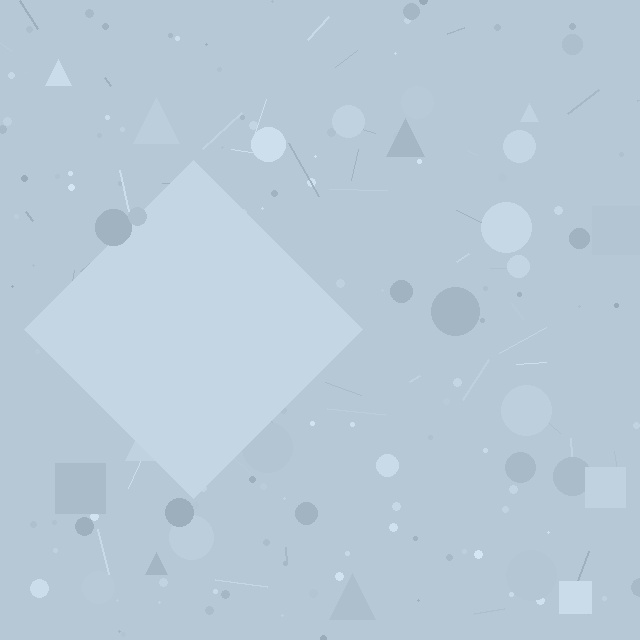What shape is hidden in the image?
A diamond is hidden in the image.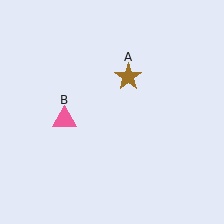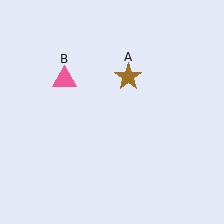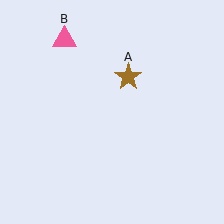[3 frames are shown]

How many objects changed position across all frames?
1 object changed position: pink triangle (object B).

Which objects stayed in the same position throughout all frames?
Brown star (object A) remained stationary.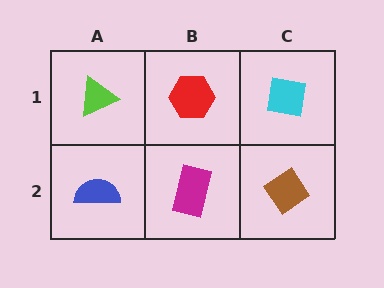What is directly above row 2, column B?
A red hexagon.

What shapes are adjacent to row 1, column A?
A blue semicircle (row 2, column A), a red hexagon (row 1, column B).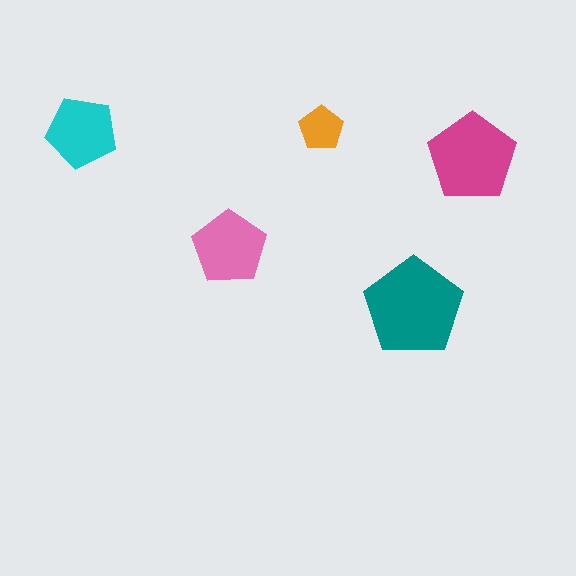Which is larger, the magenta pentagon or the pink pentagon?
The magenta one.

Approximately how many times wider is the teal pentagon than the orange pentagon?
About 2 times wider.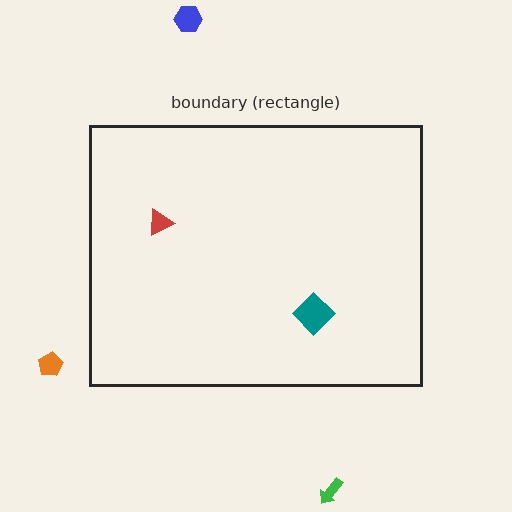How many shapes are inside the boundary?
2 inside, 3 outside.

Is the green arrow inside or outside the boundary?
Outside.